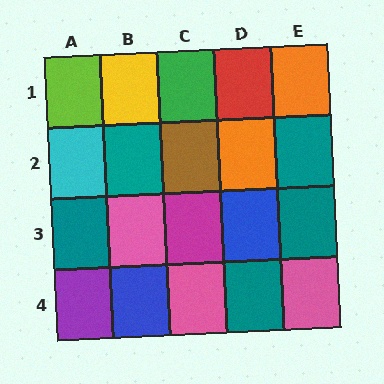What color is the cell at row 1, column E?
Orange.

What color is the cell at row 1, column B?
Yellow.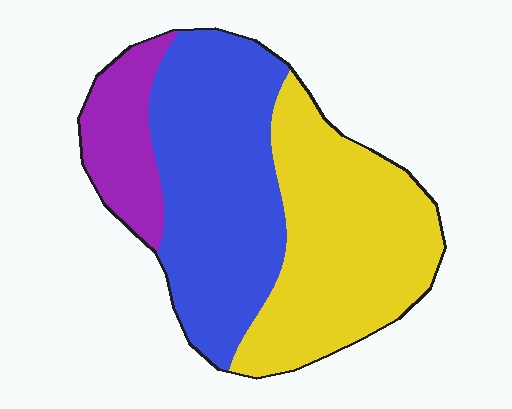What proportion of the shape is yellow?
Yellow covers roughly 40% of the shape.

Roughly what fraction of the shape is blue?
Blue takes up between a third and a half of the shape.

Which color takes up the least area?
Purple, at roughly 15%.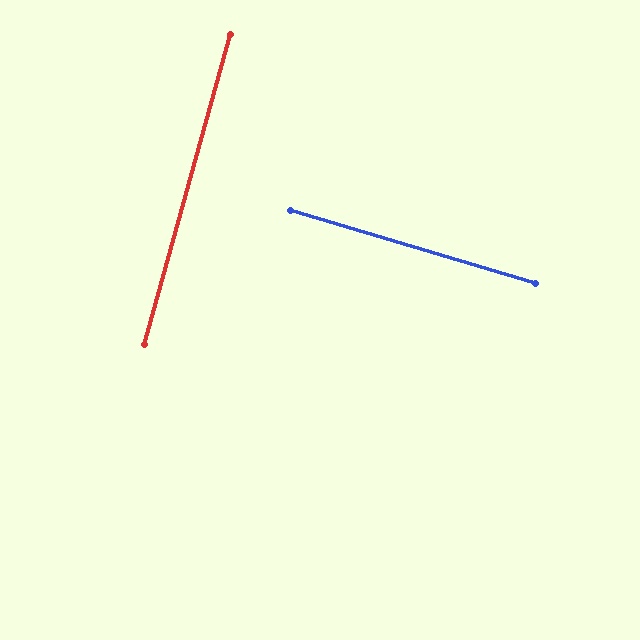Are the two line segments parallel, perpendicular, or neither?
Perpendicular — they meet at approximately 89°.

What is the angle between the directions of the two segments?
Approximately 89 degrees.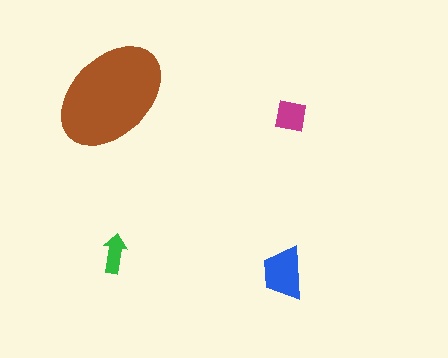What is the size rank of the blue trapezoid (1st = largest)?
2nd.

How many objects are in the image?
There are 4 objects in the image.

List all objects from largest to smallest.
The brown ellipse, the blue trapezoid, the magenta square, the green arrow.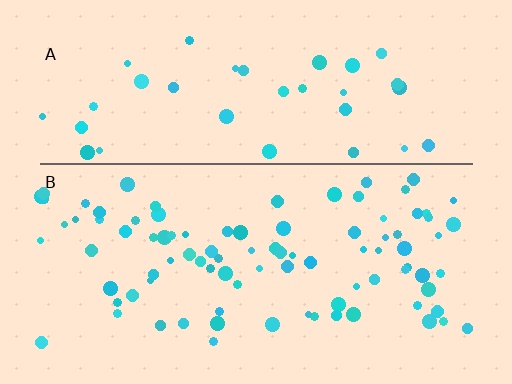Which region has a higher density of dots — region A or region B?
B (the bottom).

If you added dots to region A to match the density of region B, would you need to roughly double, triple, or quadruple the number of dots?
Approximately double.